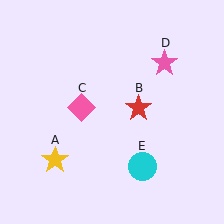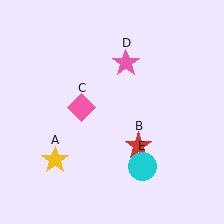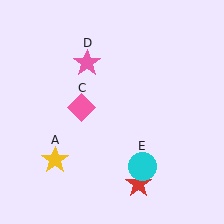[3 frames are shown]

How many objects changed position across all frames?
2 objects changed position: red star (object B), pink star (object D).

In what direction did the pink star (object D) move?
The pink star (object D) moved left.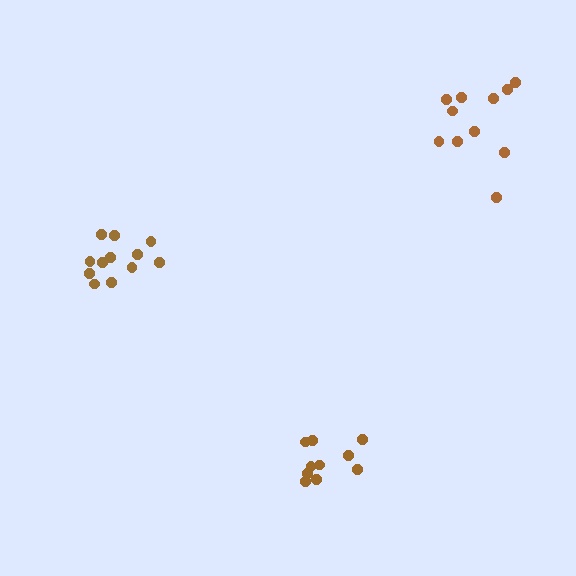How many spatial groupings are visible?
There are 3 spatial groupings.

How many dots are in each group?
Group 1: 12 dots, Group 2: 10 dots, Group 3: 11 dots (33 total).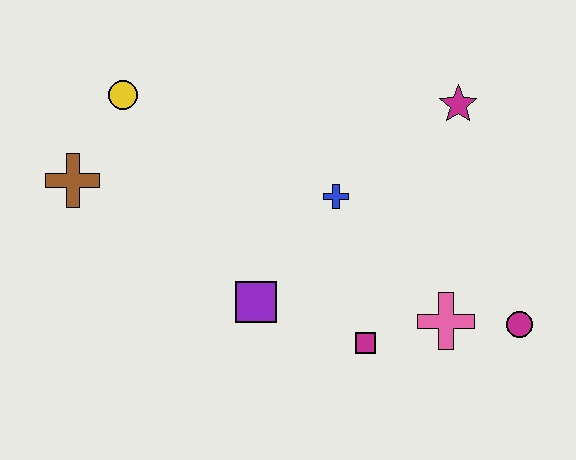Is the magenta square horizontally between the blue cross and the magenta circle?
Yes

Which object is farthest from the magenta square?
The yellow circle is farthest from the magenta square.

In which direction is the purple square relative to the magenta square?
The purple square is to the left of the magenta square.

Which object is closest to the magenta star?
The blue cross is closest to the magenta star.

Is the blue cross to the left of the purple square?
No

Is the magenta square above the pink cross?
No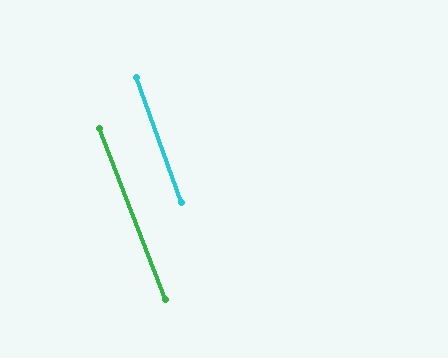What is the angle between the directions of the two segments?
Approximately 1 degree.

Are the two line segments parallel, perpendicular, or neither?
Parallel — their directions differ by only 1.3°.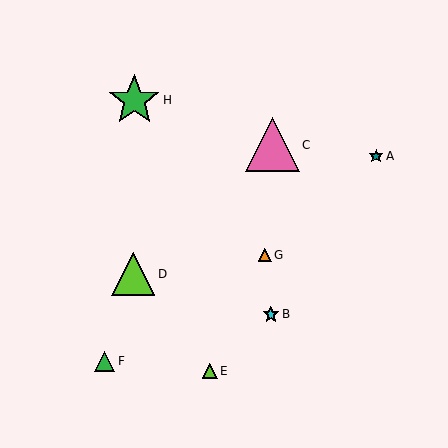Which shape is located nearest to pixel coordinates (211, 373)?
The lime triangle (labeled E) at (210, 371) is nearest to that location.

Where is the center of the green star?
The center of the green star is at (134, 100).